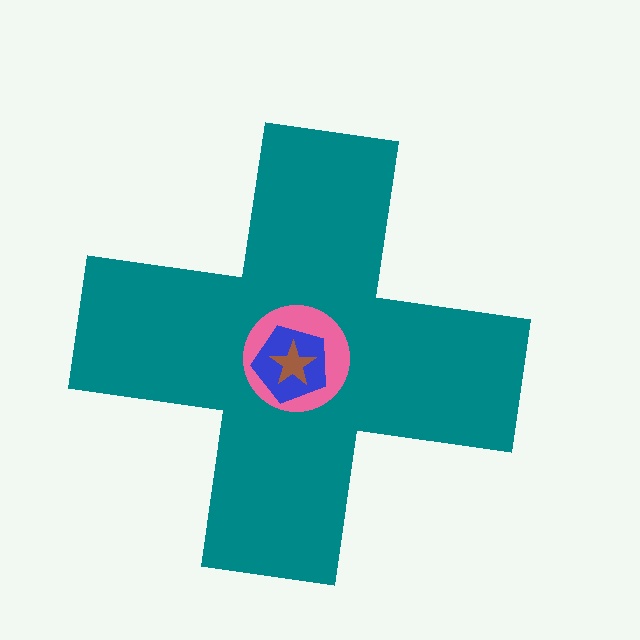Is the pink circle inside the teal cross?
Yes.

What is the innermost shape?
The brown star.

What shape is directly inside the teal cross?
The pink circle.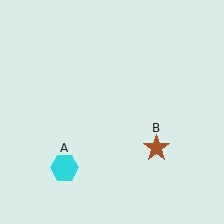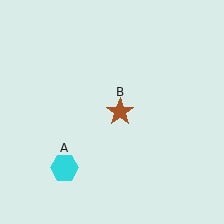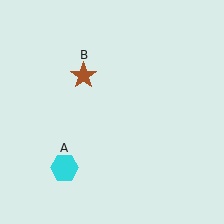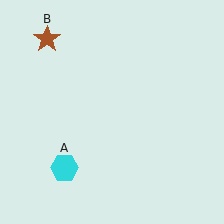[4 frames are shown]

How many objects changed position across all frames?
1 object changed position: brown star (object B).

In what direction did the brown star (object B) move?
The brown star (object B) moved up and to the left.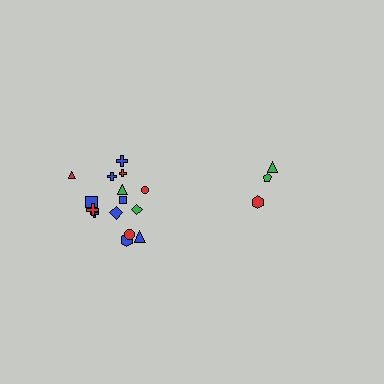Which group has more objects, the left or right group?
The left group.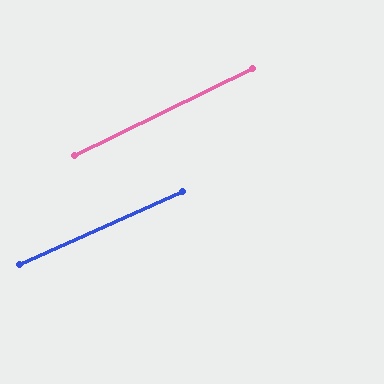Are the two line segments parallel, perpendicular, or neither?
Parallel — their directions differ by only 2.0°.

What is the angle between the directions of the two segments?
Approximately 2 degrees.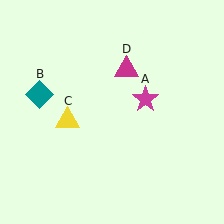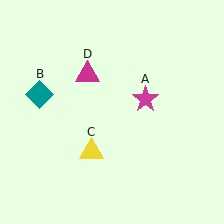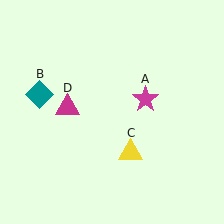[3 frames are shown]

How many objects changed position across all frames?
2 objects changed position: yellow triangle (object C), magenta triangle (object D).